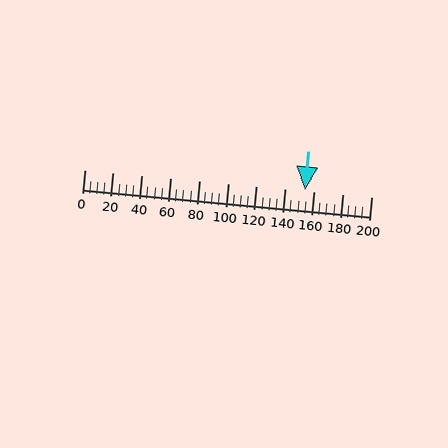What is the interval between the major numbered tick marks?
The major tick marks are spaced 20 units apart.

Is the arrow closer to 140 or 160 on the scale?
The arrow is closer to 160.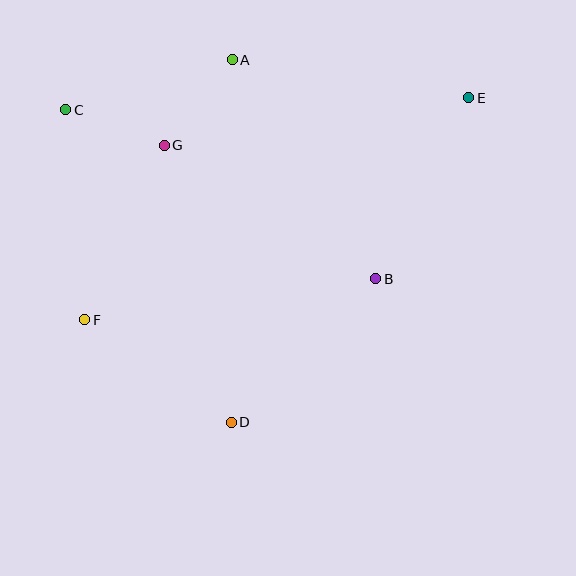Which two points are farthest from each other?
Points E and F are farthest from each other.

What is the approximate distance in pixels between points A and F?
The distance between A and F is approximately 299 pixels.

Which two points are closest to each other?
Points C and G are closest to each other.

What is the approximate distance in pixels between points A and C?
The distance between A and C is approximately 174 pixels.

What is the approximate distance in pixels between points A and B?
The distance between A and B is approximately 262 pixels.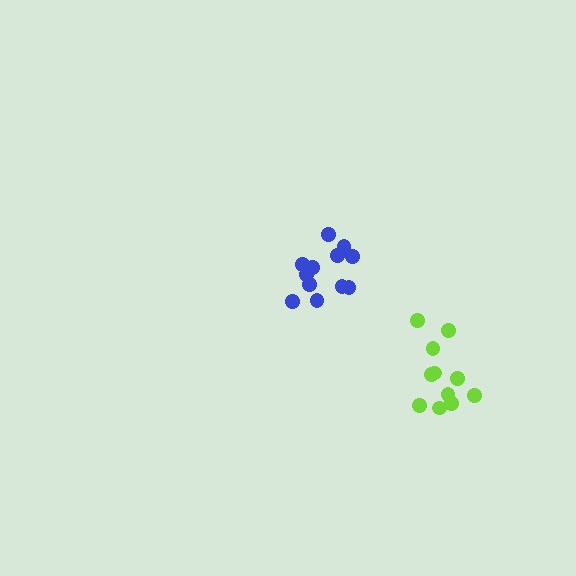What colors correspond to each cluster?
The clusters are colored: lime, blue.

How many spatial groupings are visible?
There are 2 spatial groupings.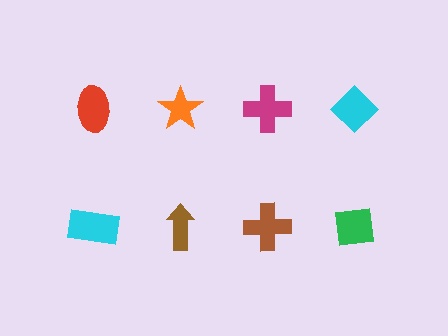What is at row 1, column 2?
An orange star.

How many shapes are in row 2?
4 shapes.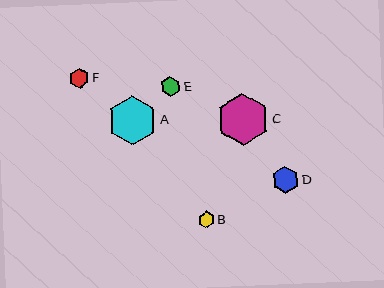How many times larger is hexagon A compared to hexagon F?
Hexagon A is approximately 2.5 times the size of hexagon F.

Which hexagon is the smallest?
Hexagon B is the smallest with a size of approximately 16 pixels.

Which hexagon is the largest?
Hexagon C is the largest with a size of approximately 52 pixels.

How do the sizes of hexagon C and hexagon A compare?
Hexagon C and hexagon A are approximately the same size.